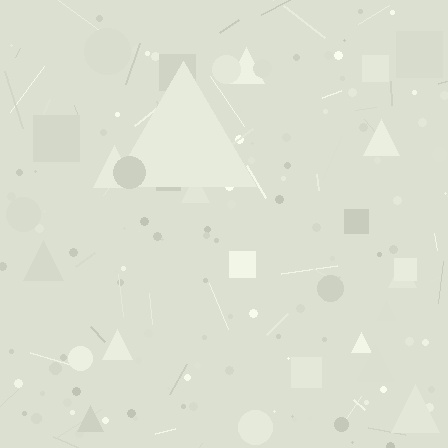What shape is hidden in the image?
A triangle is hidden in the image.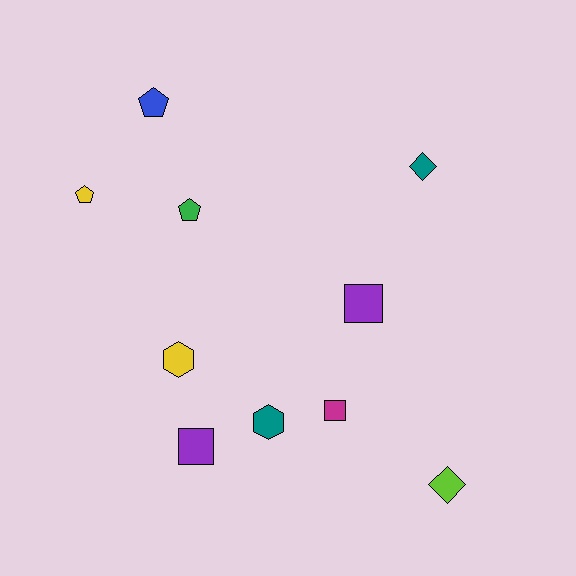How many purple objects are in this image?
There are 2 purple objects.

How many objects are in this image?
There are 10 objects.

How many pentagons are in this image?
There are 3 pentagons.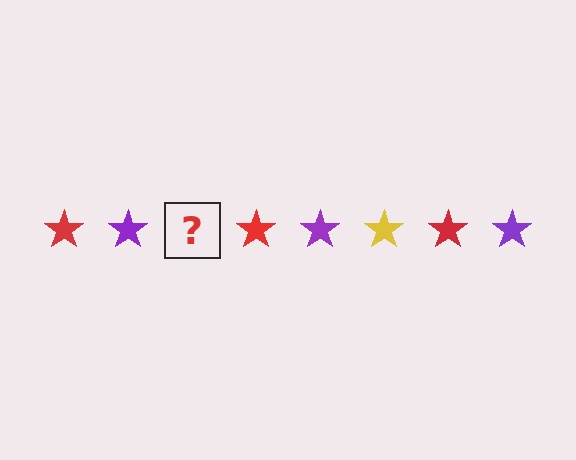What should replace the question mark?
The question mark should be replaced with a yellow star.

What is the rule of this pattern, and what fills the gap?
The rule is that the pattern cycles through red, purple, yellow stars. The gap should be filled with a yellow star.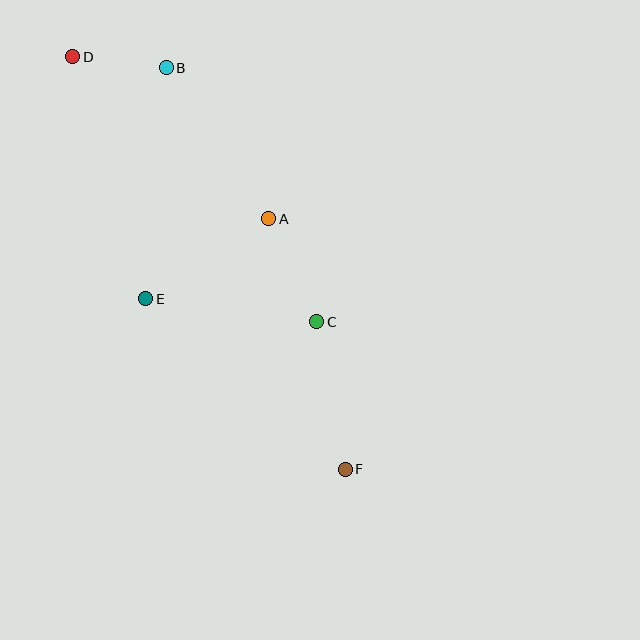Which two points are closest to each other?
Points B and D are closest to each other.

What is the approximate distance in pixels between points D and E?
The distance between D and E is approximately 253 pixels.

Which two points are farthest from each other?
Points D and F are farthest from each other.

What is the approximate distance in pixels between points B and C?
The distance between B and C is approximately 295 pixels.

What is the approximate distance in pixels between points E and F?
The distance between E and F is approximately 263 pixels.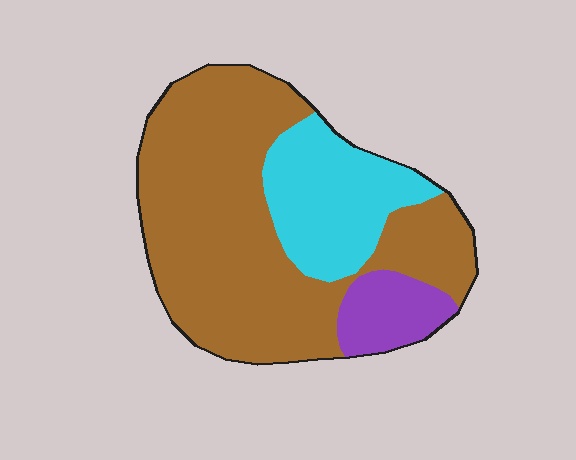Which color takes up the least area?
Purple, at roughly 10%.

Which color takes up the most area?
Brown, at roughly 65%.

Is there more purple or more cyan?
Cyan.